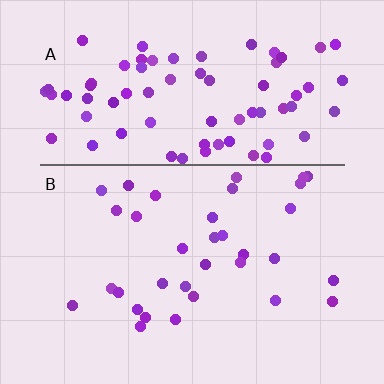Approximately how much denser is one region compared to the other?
Approximately 2.4× — region A over region B.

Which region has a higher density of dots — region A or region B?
A (the top).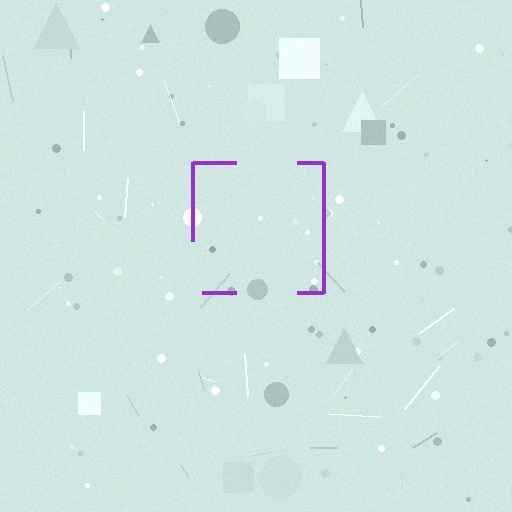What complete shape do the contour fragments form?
The contour fragments form a square.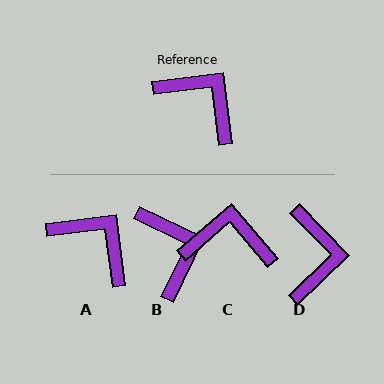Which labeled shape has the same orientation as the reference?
A.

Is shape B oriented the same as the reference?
No, it is off by about 33 degrees.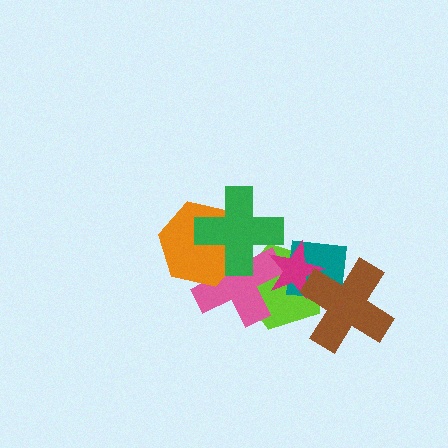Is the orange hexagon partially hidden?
Yes, it is partially covered by another shape.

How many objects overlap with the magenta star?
4 objects overlap with the magenta star.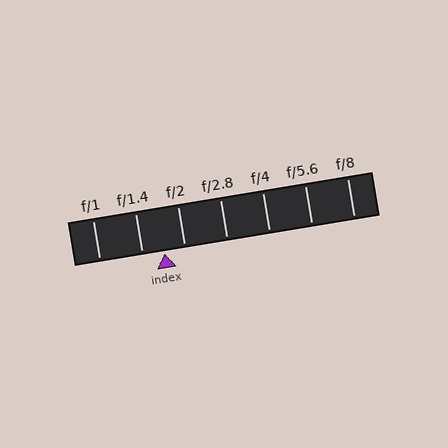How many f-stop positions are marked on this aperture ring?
There are 7 f-stop positions marked.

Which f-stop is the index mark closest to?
The index mark is closest to f/2.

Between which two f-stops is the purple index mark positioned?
The index mark is between f/1.4 and f/2.